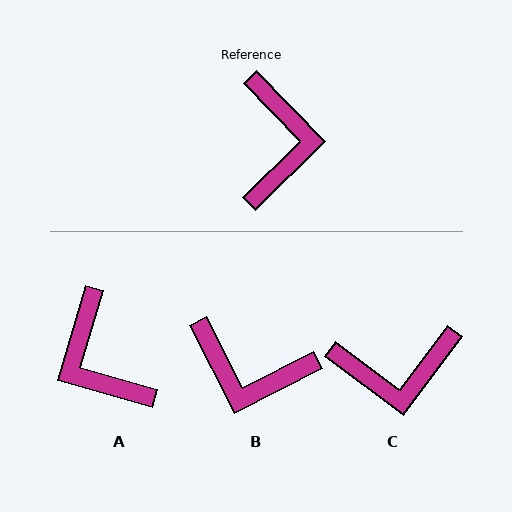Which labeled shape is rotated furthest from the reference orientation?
A, about 151 degrees away.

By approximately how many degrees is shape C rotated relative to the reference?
Approximately 81 degrees clockwise.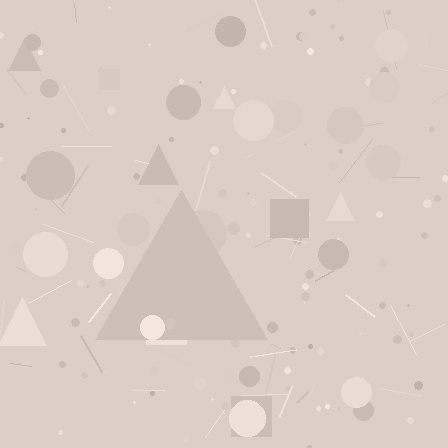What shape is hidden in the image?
A triangle is hidden in the image.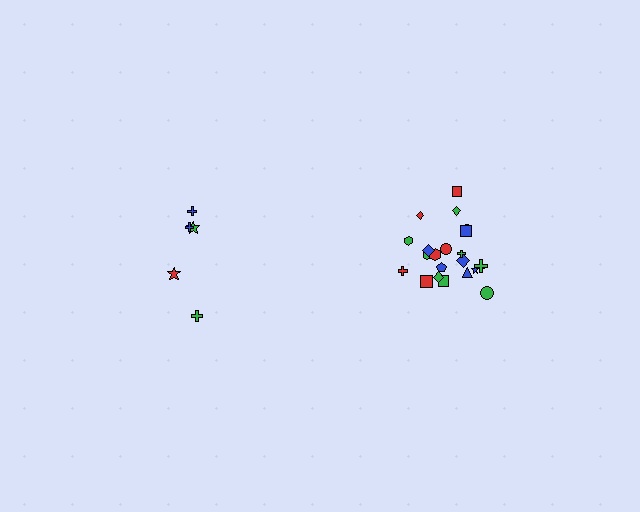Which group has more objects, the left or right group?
The right group.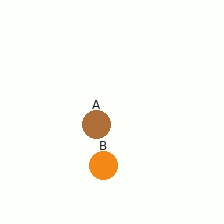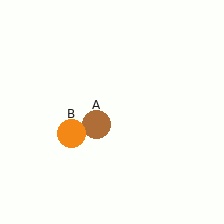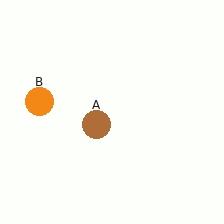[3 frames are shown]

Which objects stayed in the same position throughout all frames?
Brown circle (object A) remained stationary.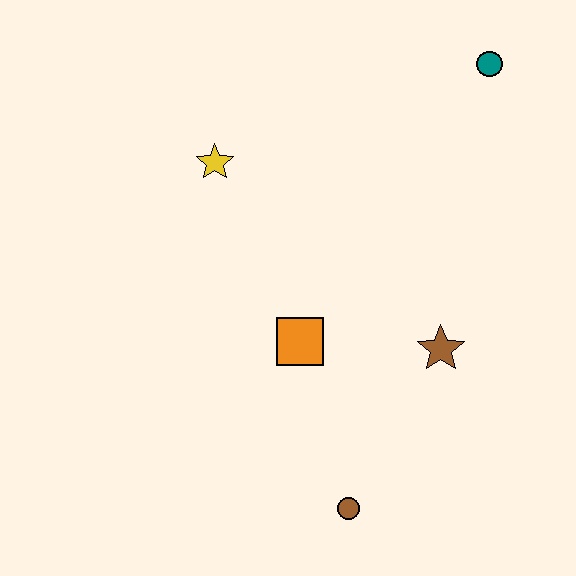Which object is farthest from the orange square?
The teal circle is farthest from the orange square.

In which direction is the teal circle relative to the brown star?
The teal circle is above the brown star.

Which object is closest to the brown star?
The orange square is closest to the brown star.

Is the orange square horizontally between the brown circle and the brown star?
No